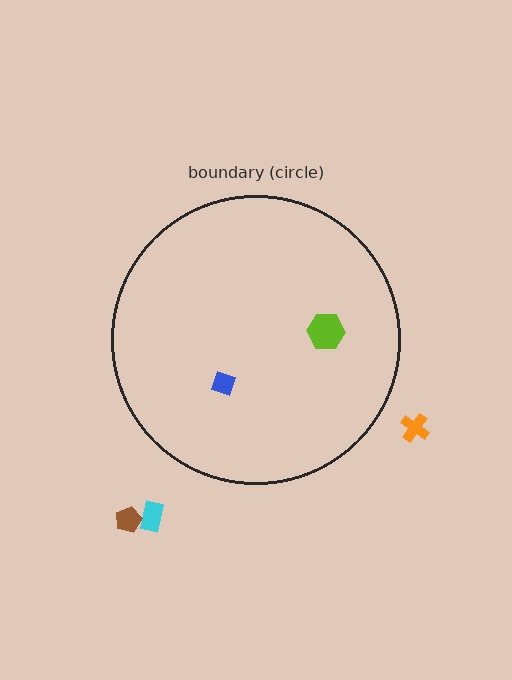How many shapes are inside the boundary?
2 inside, 3 outside.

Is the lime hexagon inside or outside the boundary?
Inside.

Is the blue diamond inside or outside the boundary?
Inside.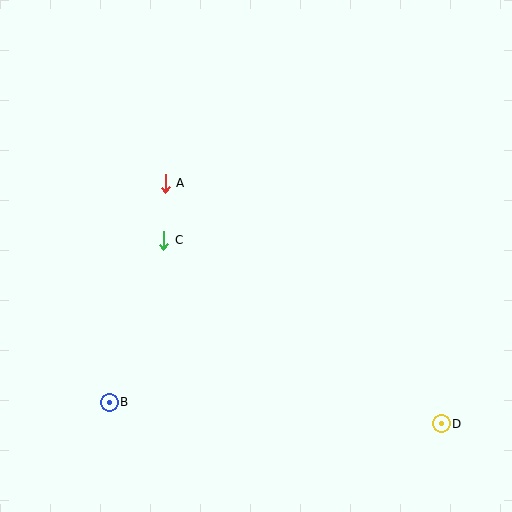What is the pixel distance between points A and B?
The distance between A and B is 226 pixels.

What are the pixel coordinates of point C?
Point C is at (164, 240).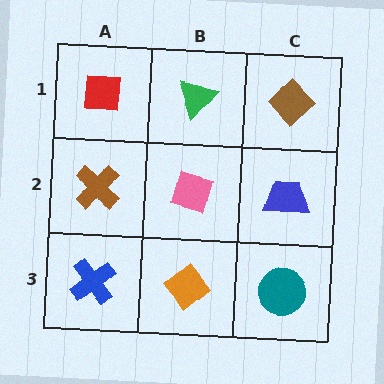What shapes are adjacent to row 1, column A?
A brown cross (row 2, column A), a green triangle (row 1, column B).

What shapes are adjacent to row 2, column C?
A brown diamond (row 1, column C), a teal circle (row 3, column C), a pink diamond (row 2, column B).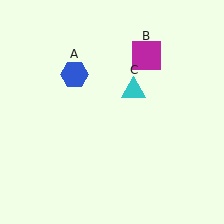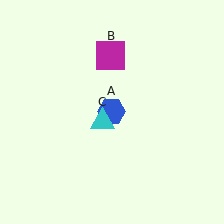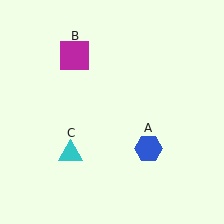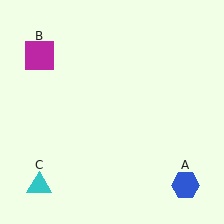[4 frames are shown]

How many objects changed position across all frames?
3 objects changed position: blue hexagon (object A), magenta square (object B), cyan triangle (object C).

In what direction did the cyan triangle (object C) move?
The cyan triangle (object C) moved down and to the left.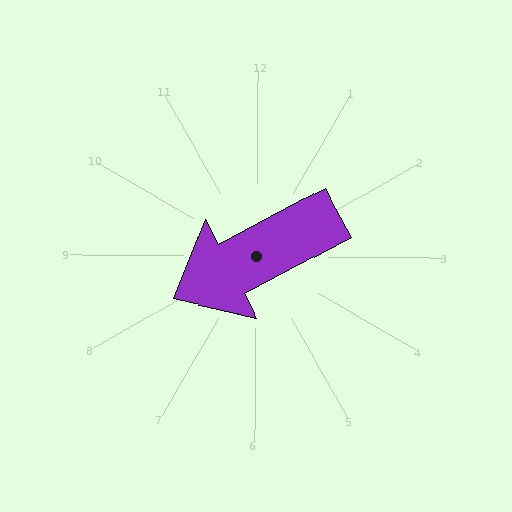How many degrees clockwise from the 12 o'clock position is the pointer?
Approximately 242 degrees.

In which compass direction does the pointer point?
Southwest.